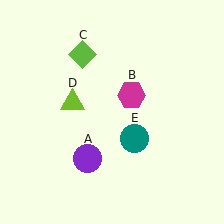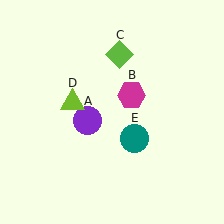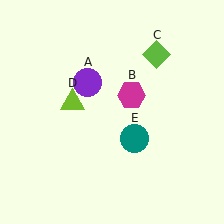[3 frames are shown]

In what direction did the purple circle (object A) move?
The purple circle (object A) moved up.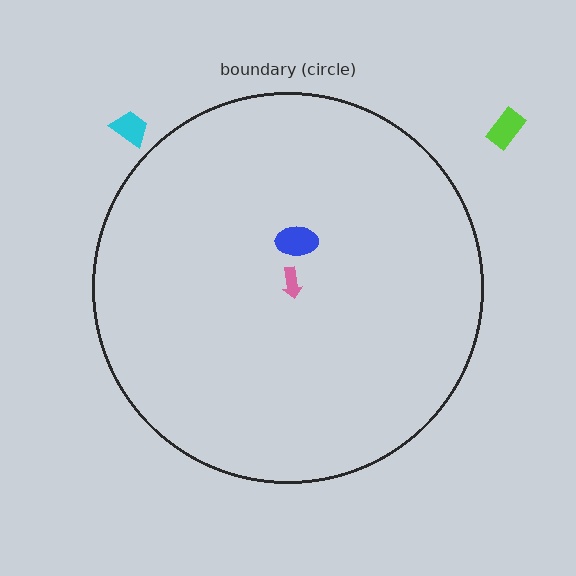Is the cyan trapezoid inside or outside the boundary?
Outside.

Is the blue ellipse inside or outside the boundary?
Inside.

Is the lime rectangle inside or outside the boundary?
Outside.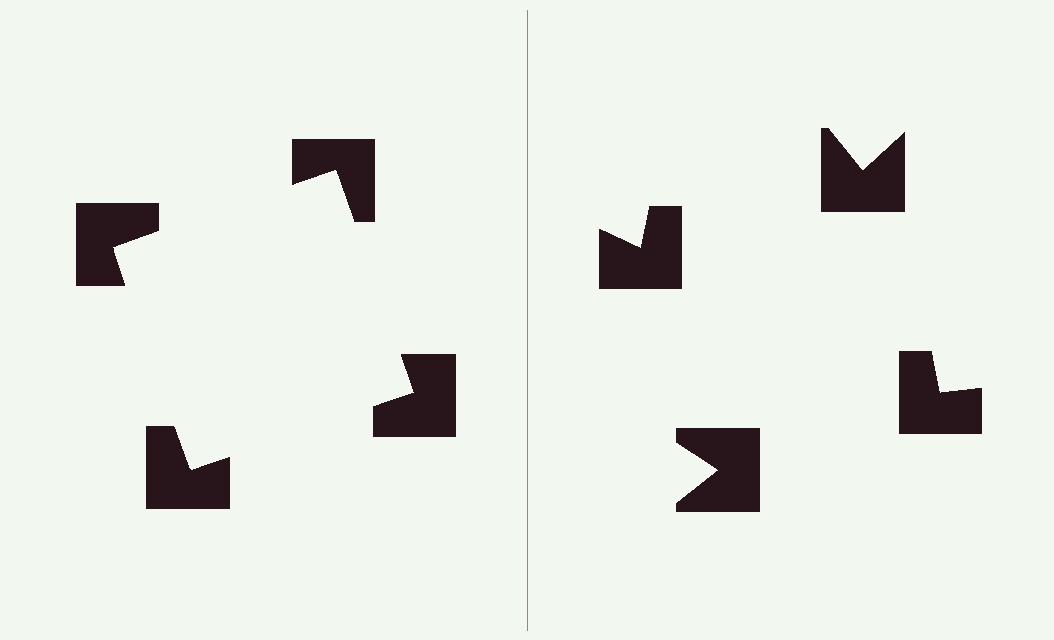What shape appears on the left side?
An illusory square.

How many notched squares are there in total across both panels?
8 — 4 on each side.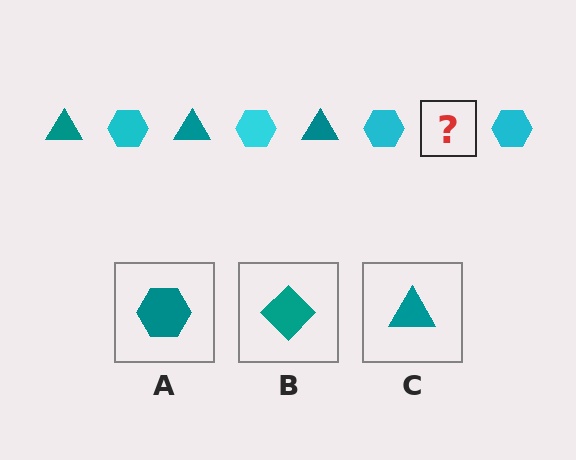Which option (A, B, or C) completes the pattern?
C.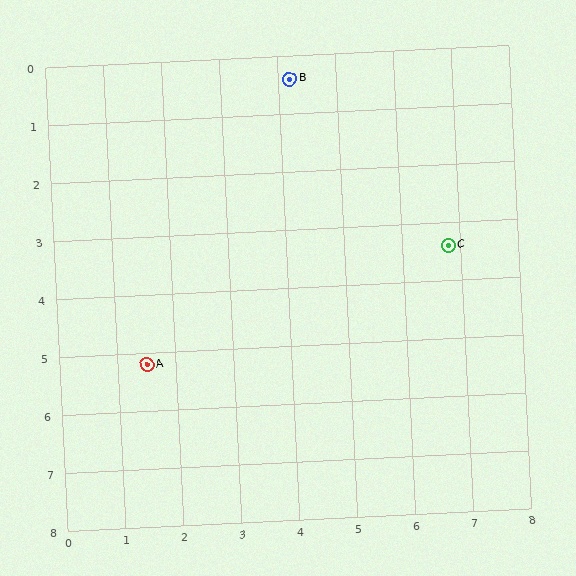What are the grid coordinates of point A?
Point A is at approximately (1.5, 5.2).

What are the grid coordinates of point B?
Point B is at approximately (4.2, 0.4).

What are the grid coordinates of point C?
Point C is at approximately (6.8, 3.4).